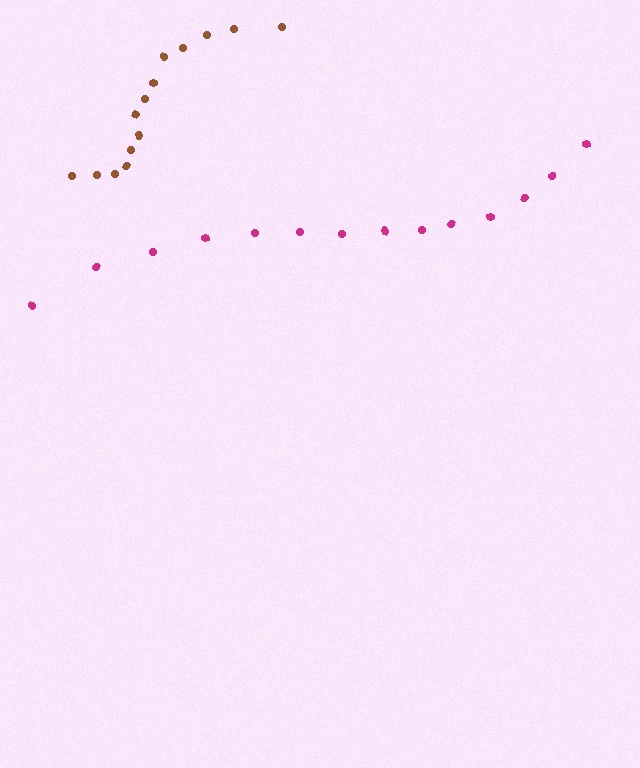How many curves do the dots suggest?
There are 2 distinct paths.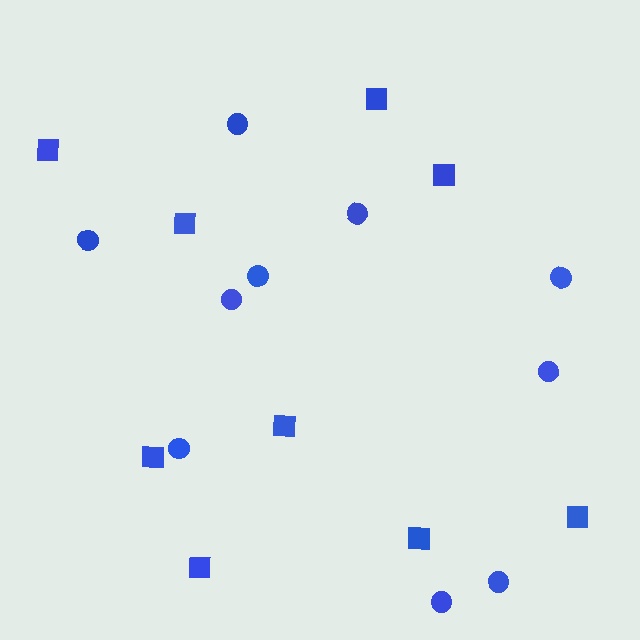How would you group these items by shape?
There are 2 groups: one group of squares (9) and one group of circles (10).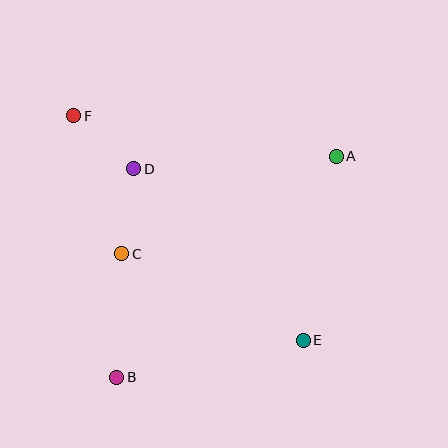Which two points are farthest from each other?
Points E and F are farthest from each other.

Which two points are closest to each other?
Points D and F are closest to each other.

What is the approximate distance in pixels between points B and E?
The distance between B and E is approximately 190 pixels.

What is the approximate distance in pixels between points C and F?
The distance between C and F is approximately 146 pixels.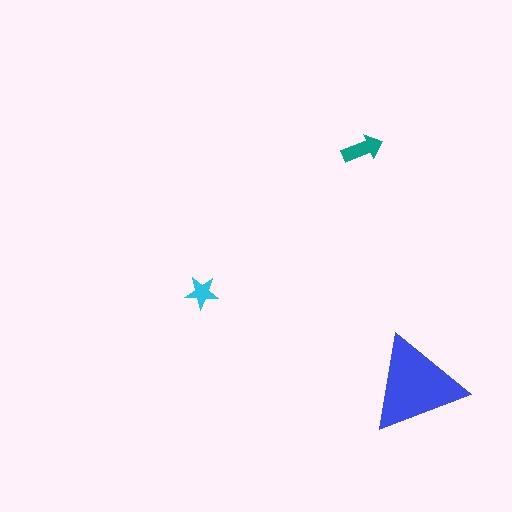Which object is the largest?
The blue triangle.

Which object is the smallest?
The cyan star.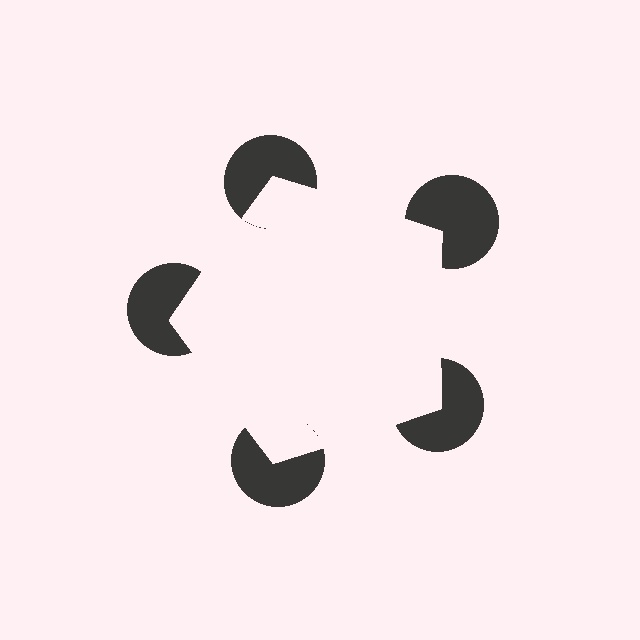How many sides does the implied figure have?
5 sides.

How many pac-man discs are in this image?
There are 5 — one at each vertex of the illusory pentagon.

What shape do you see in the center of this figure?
An illusory pentagon — its edges are inferred from the aligned wedge cuts in the pac-man discs, not physically drawn.